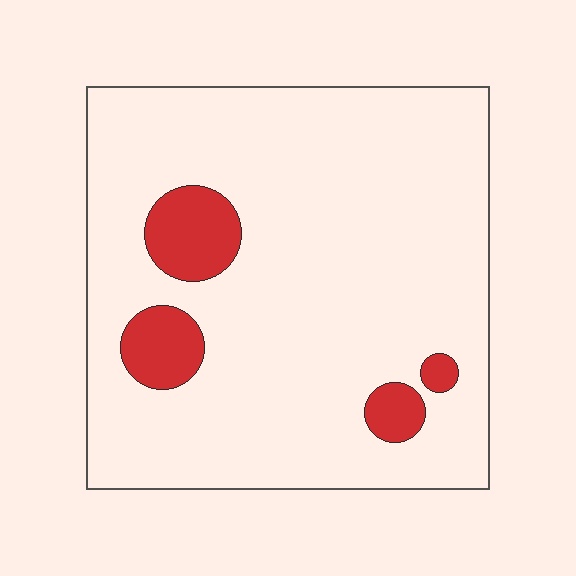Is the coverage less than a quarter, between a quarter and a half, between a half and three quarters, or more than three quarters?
Less than a quarter.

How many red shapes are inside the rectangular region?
4.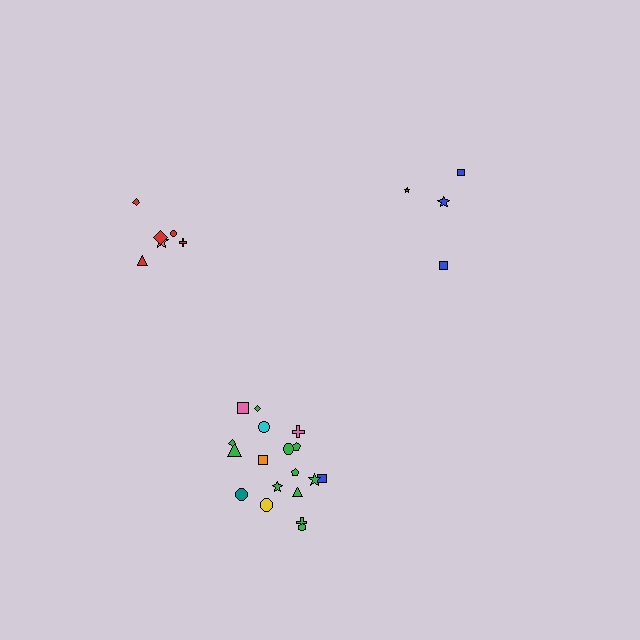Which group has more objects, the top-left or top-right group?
The top-left group.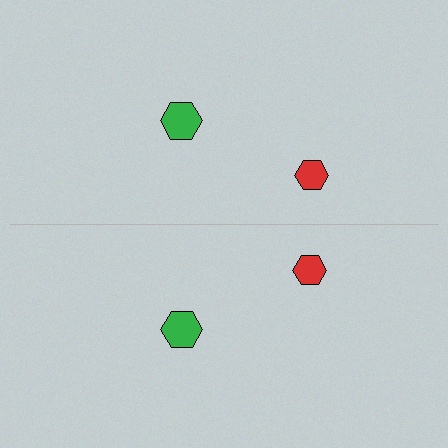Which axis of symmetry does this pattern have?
The pattern has a horizontal axis of symmetry running through the center of the image.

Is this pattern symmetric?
Yes, this pattern has bilateral (reflection) symmetry.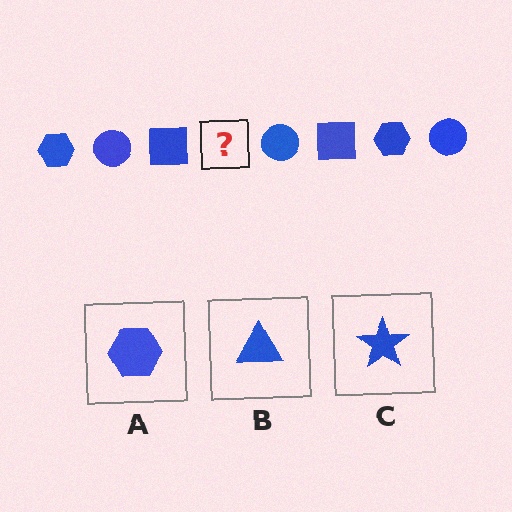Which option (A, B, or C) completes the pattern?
A.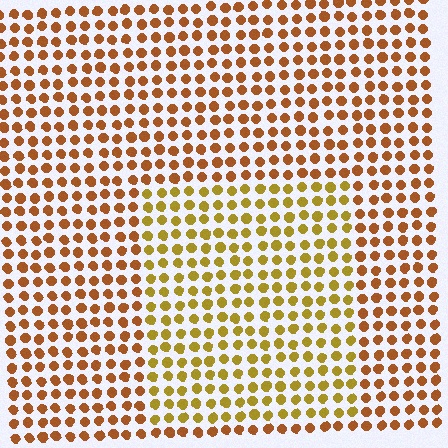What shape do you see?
I see a rectangle.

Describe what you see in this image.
The image is filled with small brown elements in a uniform arrangement. A rectangle-shaped region is visible where the elements are tinted to a slightly different hue, forming a subtle color boundary.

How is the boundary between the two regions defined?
The boundary is defined purely by a slight shift in hue (about 28 degrees). Spacing, size, and orientation are identical on both sides.